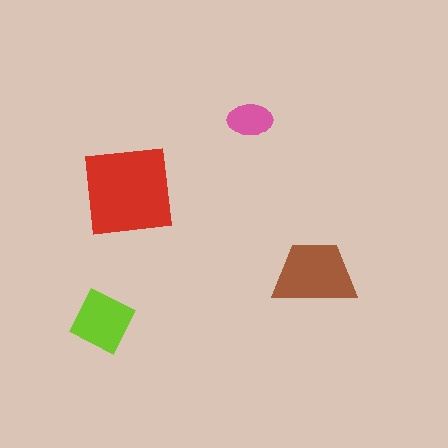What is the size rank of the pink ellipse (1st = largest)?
4th.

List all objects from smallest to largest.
The pink ellipse, the lime diamond, the brown trapezoid, the red square.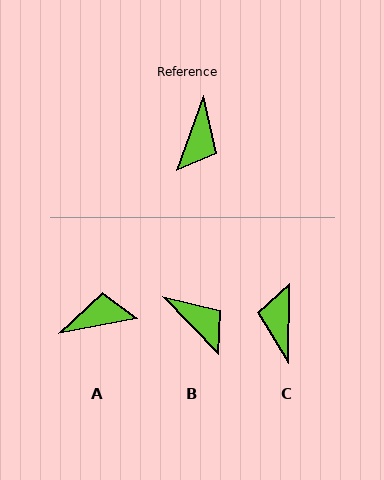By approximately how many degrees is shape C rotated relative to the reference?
Approximately 161 degrees clockwise.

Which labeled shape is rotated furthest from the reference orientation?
C, about 161 degrees away.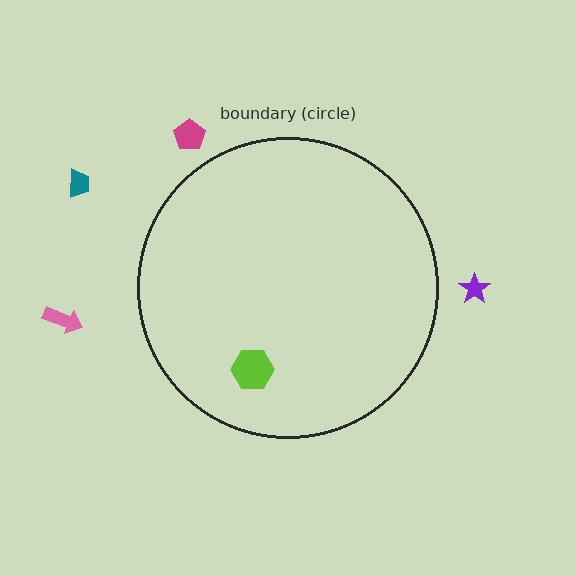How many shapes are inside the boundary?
1 inside, 4 outside.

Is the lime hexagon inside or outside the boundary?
Inside.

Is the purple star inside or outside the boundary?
Outside.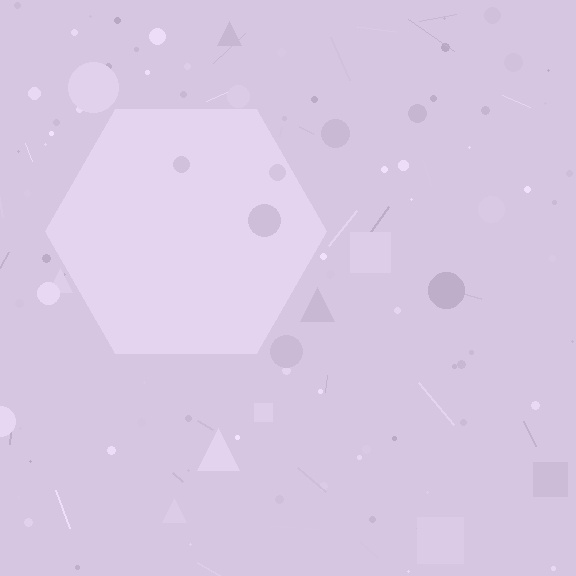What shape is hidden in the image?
A hexagon is hidden in the image.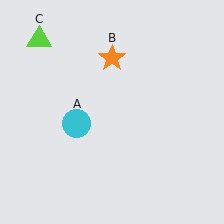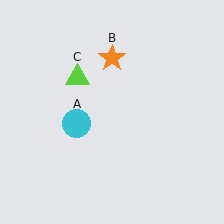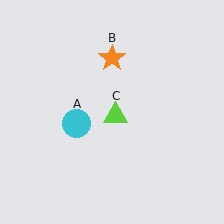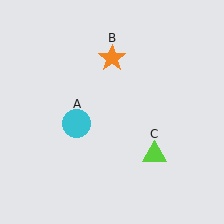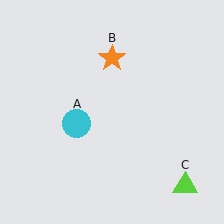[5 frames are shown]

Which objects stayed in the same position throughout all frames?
Cyan circle (object A) and orange star (object B) remained stationary.